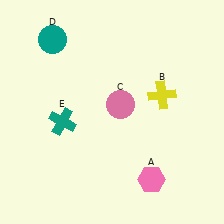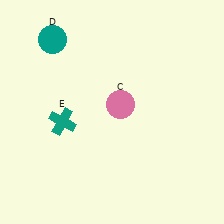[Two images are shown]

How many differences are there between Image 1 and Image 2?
There are 2 differences between the two images.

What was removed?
The pink hexagon (A), the yellow cross (B) were removed in Image 2.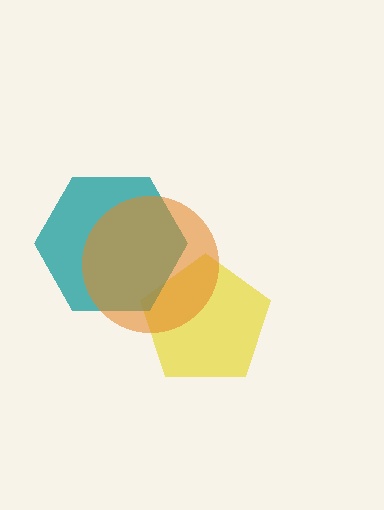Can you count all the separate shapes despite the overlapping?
Yes, there are 3 separate shapes.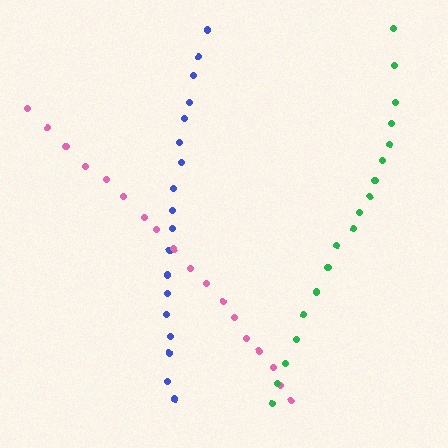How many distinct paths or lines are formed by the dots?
There are 3 distinct paths.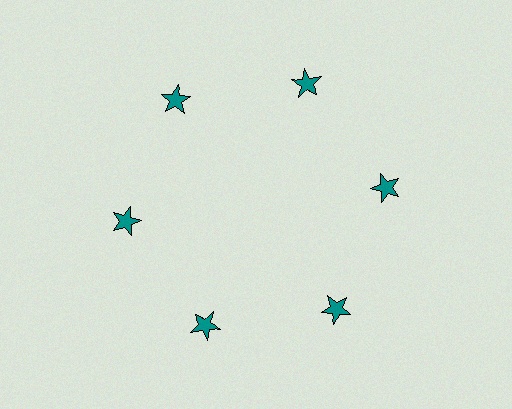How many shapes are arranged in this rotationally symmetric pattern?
There are 6 shapes, arranged in 6 groups of 1.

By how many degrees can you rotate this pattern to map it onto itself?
The pattern maps onto itself every 60 degrees of rotation.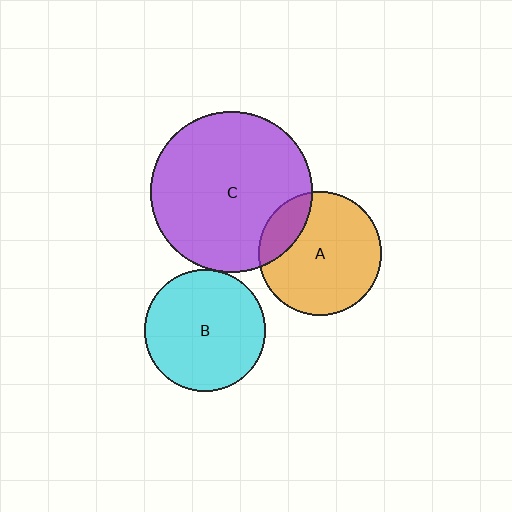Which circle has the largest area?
Circle C (purple).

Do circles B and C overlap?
Yes.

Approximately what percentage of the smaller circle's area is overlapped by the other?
Approximately 5%.